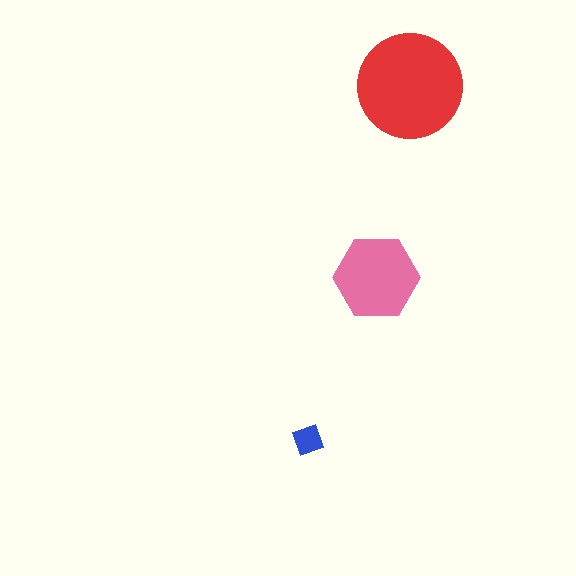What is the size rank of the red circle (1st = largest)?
1st.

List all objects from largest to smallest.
The red circle, the pink hexagon, the blue diamond.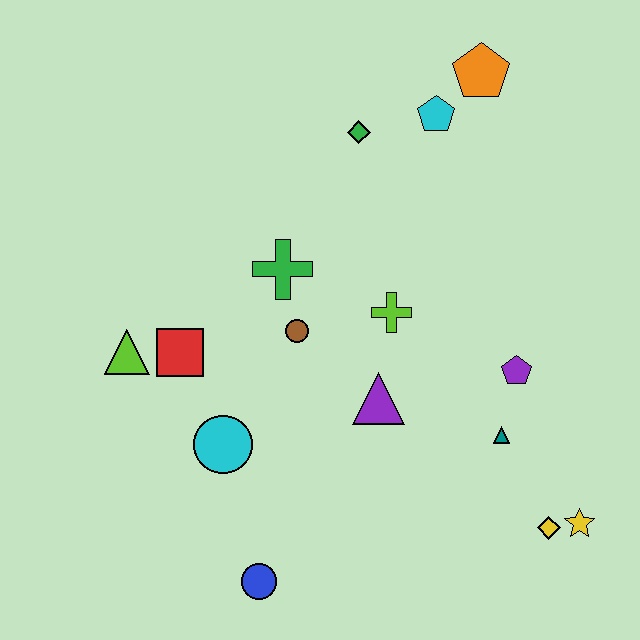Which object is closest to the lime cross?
The purple triangle is closest to the lime cross.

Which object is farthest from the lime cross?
The blue circle is farthest from the lime cross.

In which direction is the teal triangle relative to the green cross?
The teal triangle is to the right of the green cross.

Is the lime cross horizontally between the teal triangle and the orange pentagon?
No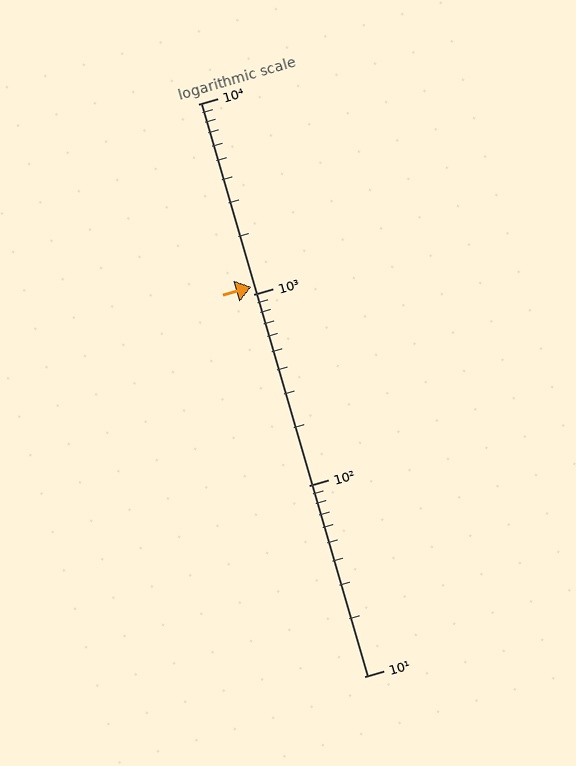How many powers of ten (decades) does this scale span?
The scale spans 3 decades, from 10 to 10000.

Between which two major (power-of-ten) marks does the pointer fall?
The pointer is between 1000 and 10000.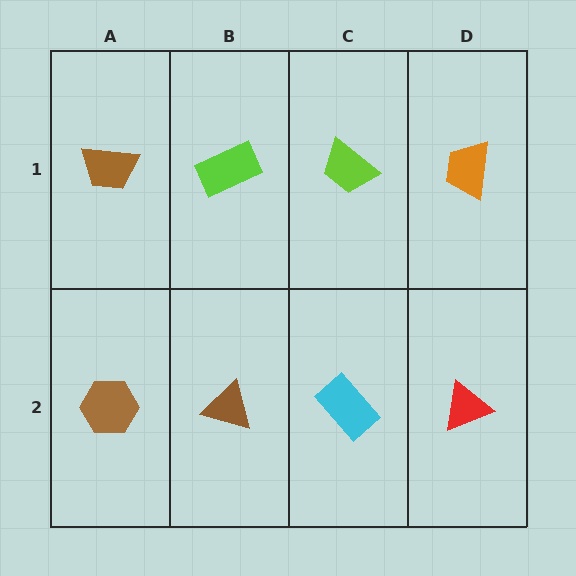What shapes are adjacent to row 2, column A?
A brown trapezoid (row 1, column A), a brown triangle (row 2, column B).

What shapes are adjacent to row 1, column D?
A red triangle (row 2, column D), a lime trapezoid (row 1, column C).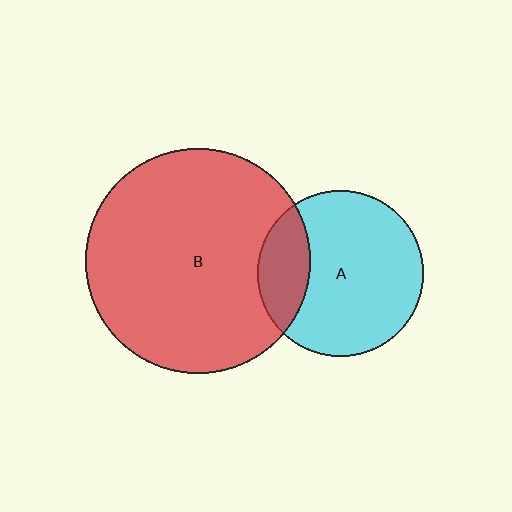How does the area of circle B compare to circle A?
Approximately 1.8 times.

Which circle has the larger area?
Circle B (red).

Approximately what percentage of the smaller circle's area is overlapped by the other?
Approximately 20%.